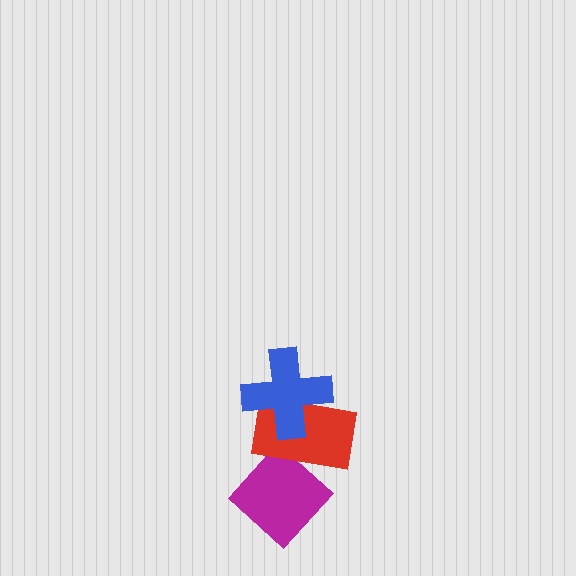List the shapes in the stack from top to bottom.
From top to bottom: the blue cross, the red rectangle, the magenta diamond.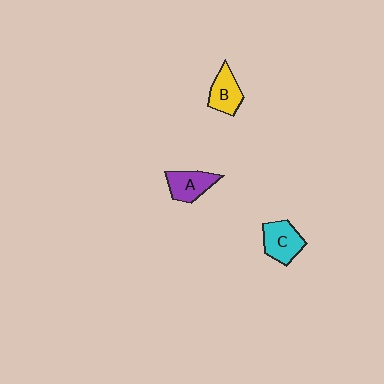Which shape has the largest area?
Shape C (cyan).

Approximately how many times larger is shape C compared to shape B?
Approximately 1.2 times.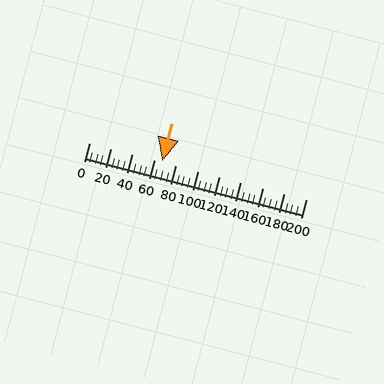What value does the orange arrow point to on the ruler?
The orange arrow points to approximately 67.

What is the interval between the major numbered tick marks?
The major tick marks are spaced 20 units apart.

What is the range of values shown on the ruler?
The ruler shows values from 0 to 200.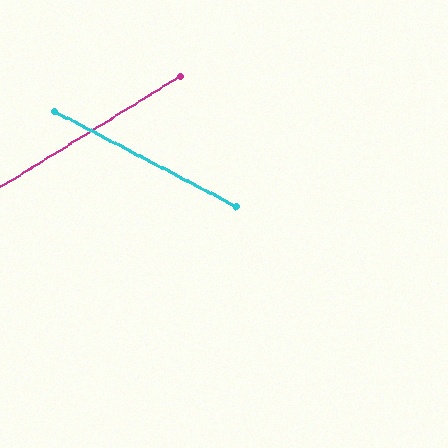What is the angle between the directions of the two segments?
Approximately 59 degrees.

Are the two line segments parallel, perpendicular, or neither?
Neither parallel nor perpendicular — they differ by about 59°.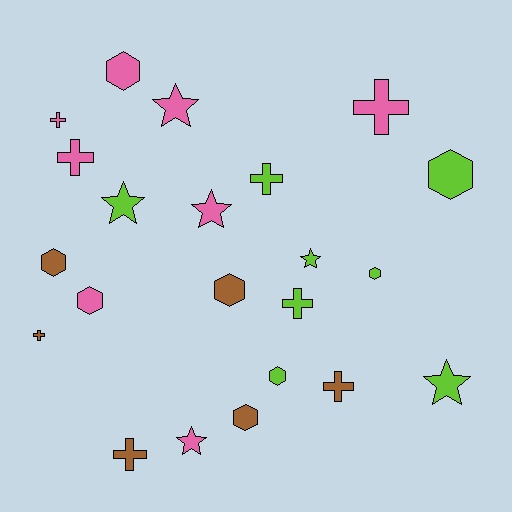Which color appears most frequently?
Lime, with 8 objects.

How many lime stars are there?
There are 3 lime stars.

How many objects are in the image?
There are 22 objects.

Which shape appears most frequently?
Cross, with 8 objects.